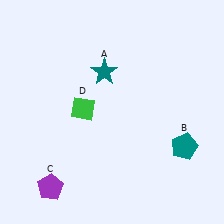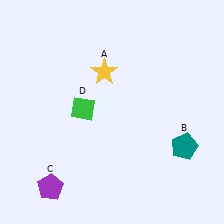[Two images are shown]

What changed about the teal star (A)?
In Image 1, A is teal. In Image 2, it changed to yellow.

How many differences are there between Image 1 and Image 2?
There is 1 difference between the two images.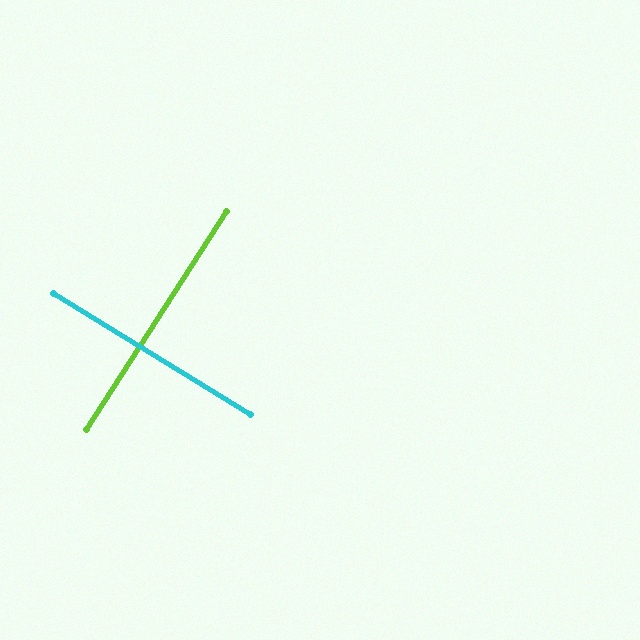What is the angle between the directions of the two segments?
Approximately 89 degrees.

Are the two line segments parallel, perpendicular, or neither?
Perpendicular — they meet at approximately 89°.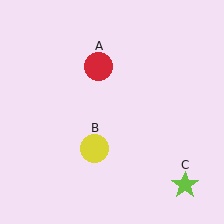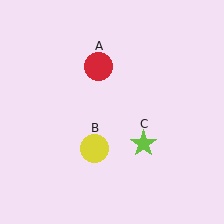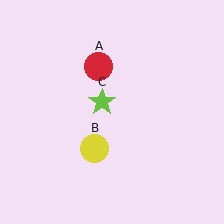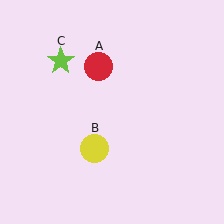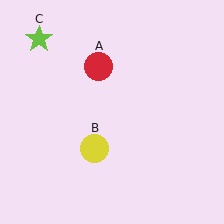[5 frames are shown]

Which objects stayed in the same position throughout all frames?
Red circle (object A) and yellow circle (object B) remained stationary.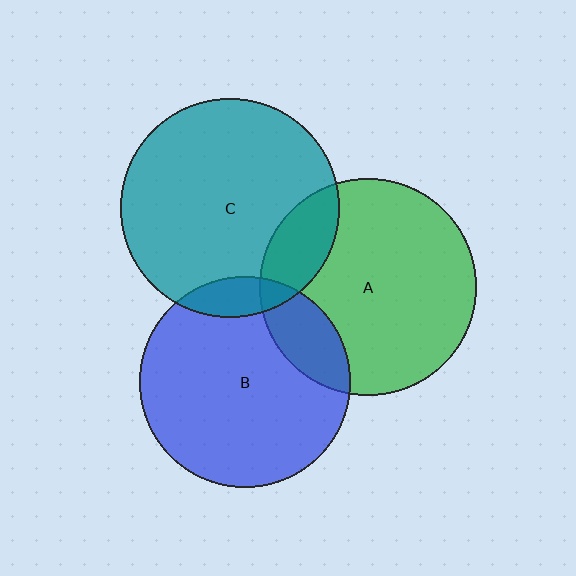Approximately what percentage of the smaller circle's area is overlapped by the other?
Approximately 10%.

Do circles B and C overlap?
Yes.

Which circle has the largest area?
Circle C (teal).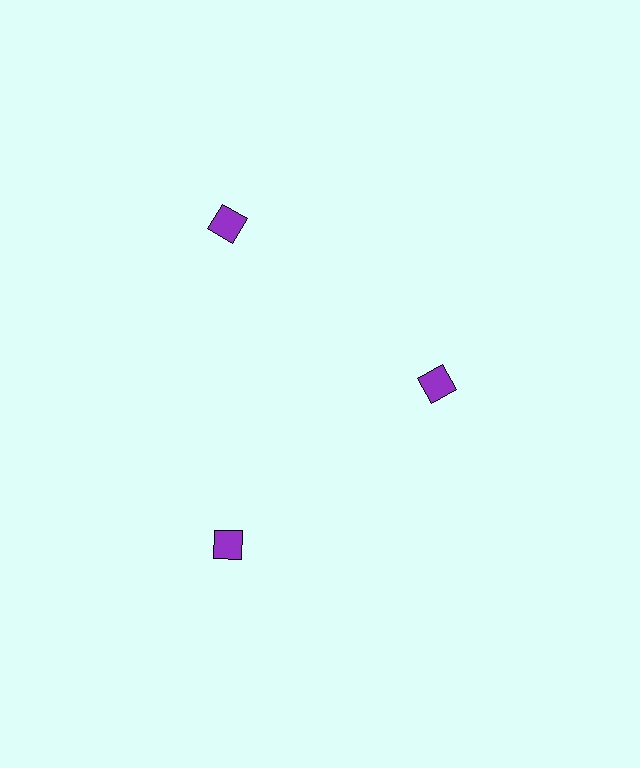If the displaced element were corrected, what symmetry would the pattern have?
It would have 3-fold rotational symmetry — the pattern would map onto itself every 120 degrees.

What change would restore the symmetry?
The symmetry would be restored by moving it outward, back onto the ring so that all 3 diamonds sit at equal angles and equal distance from the center.